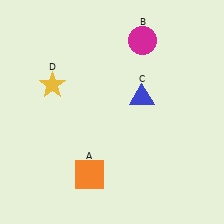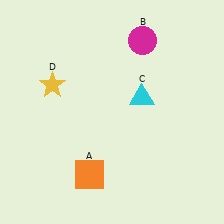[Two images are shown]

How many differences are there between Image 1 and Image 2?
There is 1 difference between the two images.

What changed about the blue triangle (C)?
In Image 1, C is blue. In Image 2, it changed to cyan.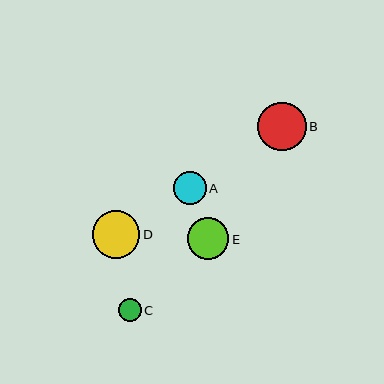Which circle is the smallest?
Circle C is the smallest with a size of approximately 23 pixels.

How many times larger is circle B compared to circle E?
Circle B is approximately 1.2 times the size of circle E.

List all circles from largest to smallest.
From largest to smallest: B, D, E, A, C.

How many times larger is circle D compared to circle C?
Circle D is approximately 2.1 times the size of circle C.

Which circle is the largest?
Circle B is the largest with a size of approximately 48 pixels.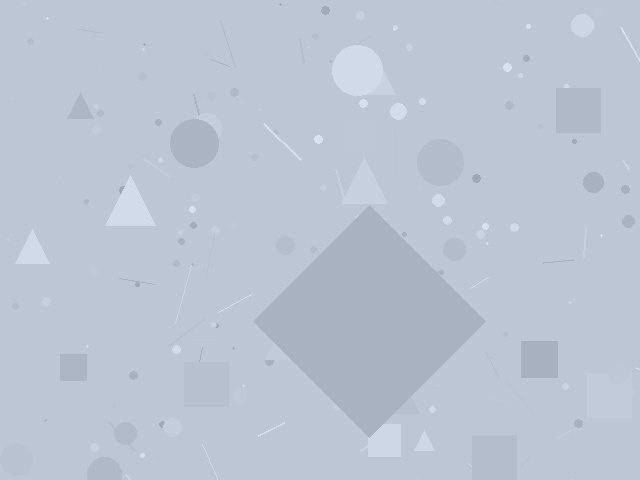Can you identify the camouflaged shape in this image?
The camouflaged shape is a diamond.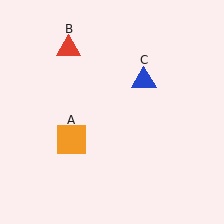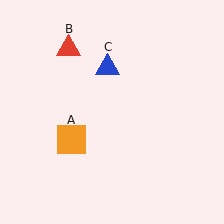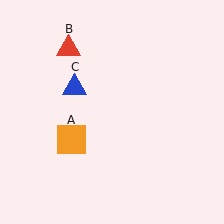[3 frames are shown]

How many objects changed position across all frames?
1 object changed position: blue triangle (object C).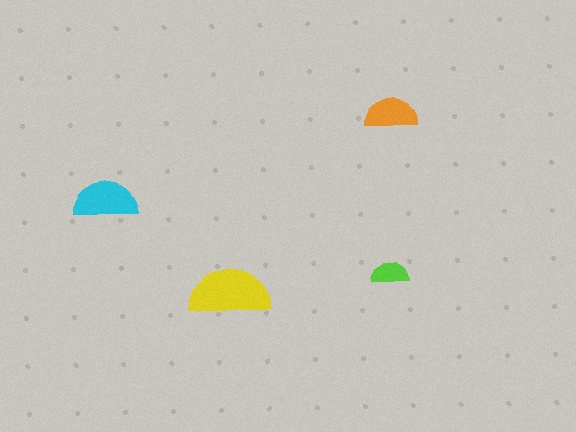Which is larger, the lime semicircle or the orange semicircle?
The orange one.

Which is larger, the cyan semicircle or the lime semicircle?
The cyan one.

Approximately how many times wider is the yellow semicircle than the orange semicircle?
About 1.5 times wider.